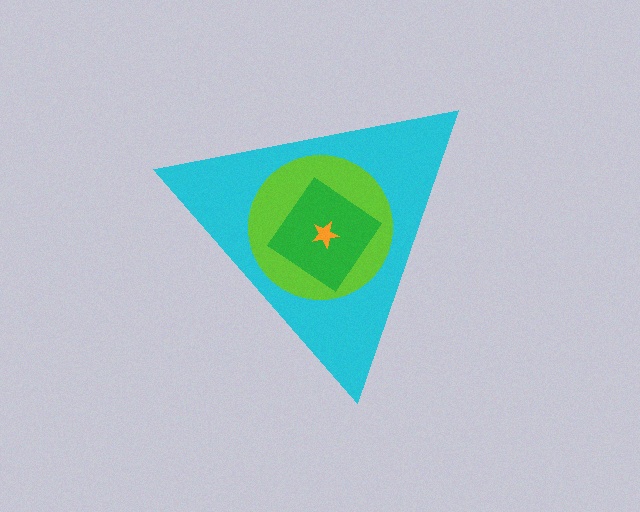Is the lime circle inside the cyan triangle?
Yes.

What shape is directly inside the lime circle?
The green diamond.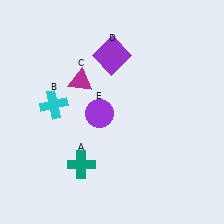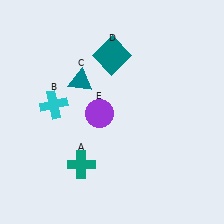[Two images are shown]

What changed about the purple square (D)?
In Image 1, D is purple. In Image 2, it changed to teal.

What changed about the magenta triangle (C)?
In Image 1, C is magenta. In Image 2, it changed to teal.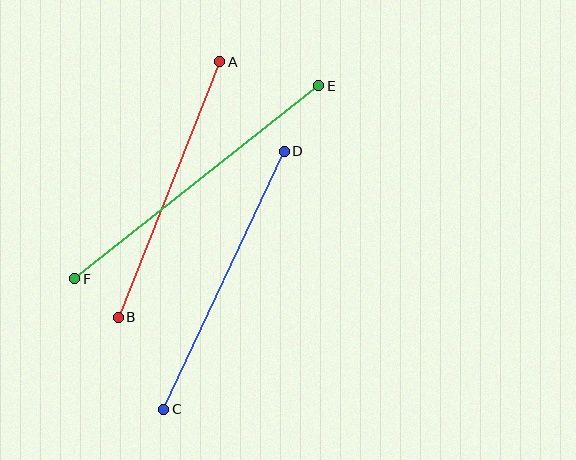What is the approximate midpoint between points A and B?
The midpoint is at approximately (169, 190) pixels.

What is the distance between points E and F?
The distance is approximately 311 pixels.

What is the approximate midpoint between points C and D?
The midpoint is at approximately (224, 280) pixels.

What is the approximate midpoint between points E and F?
The midpoint is at approximately (197, 182) pixels.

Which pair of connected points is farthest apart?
Points E and F are farthest apart.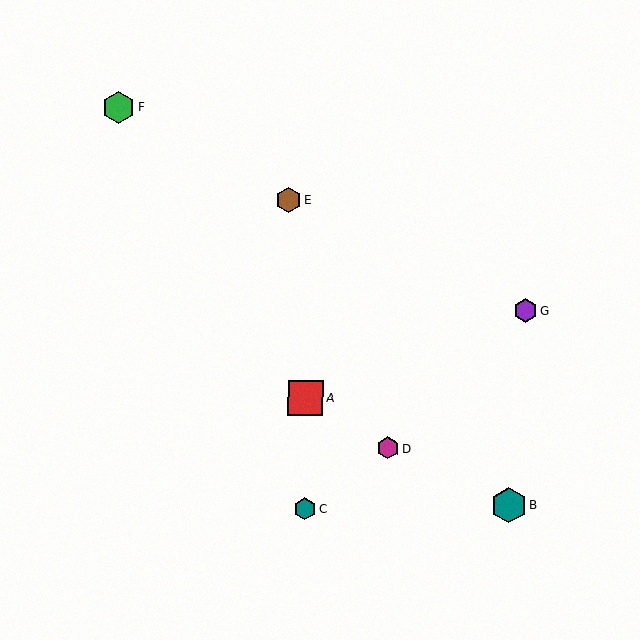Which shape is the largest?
The red square (labeled A) is the largest.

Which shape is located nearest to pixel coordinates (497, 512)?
The teal hexagon (labeled B) at (509, 506) is nearest to that location.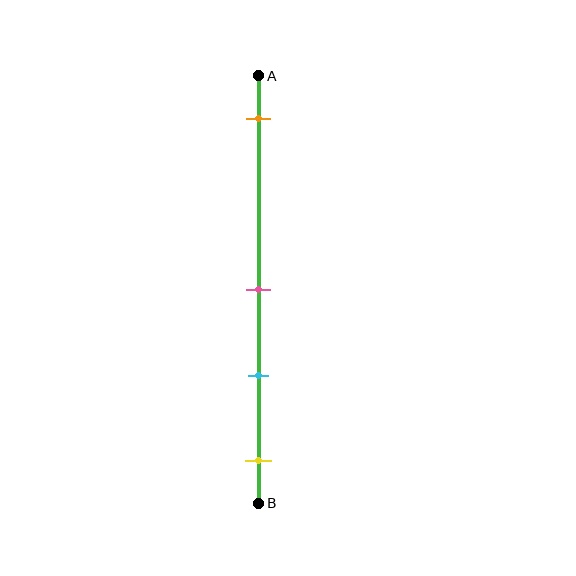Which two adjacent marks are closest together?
The pink and cyan marks are the closest adjacent pair.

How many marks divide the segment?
There are 4 marks dividing the segment.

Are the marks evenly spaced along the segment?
No, the marks are not evenly spaced.